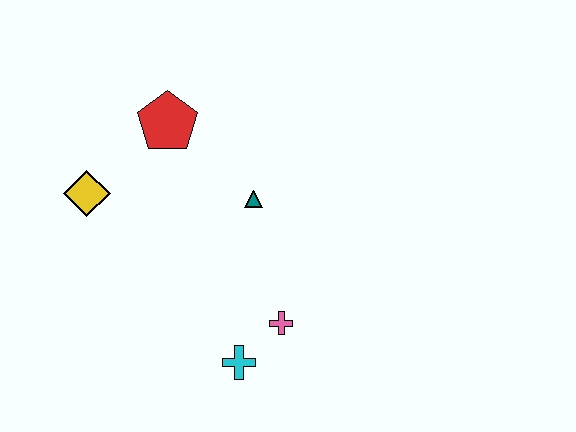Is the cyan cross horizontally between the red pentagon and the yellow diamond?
No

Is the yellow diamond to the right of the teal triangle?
No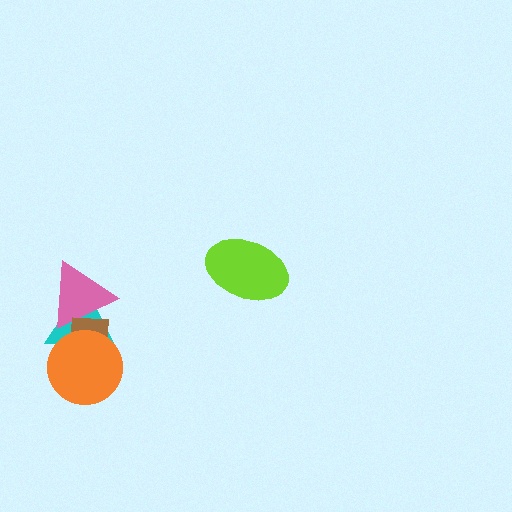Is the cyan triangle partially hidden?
Yes, it is partially covered by another shape.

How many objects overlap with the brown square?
3 objects overlap with the brown square.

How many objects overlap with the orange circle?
2 objects overlap with the orange circle.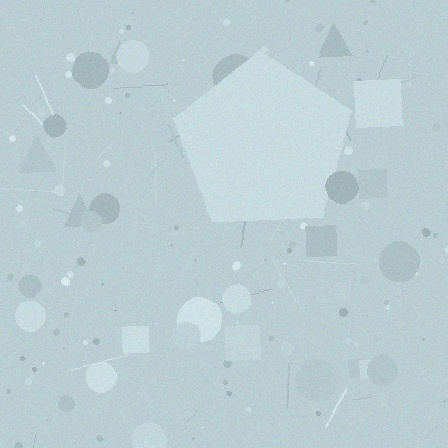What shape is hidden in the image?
A pentagon is hidden in the image.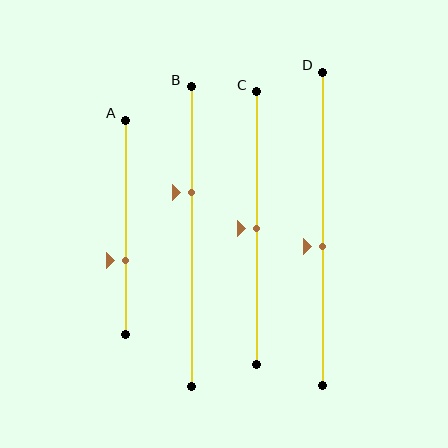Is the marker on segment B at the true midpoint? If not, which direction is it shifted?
No, the marker on segment B is shifted upward by about 15% of the segment length.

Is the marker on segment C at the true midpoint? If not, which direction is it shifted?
Yes, the marker on segment C is at the true midpoint.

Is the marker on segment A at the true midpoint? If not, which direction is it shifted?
No, the marker on segment A is shifted downward by about 15% of the segment length.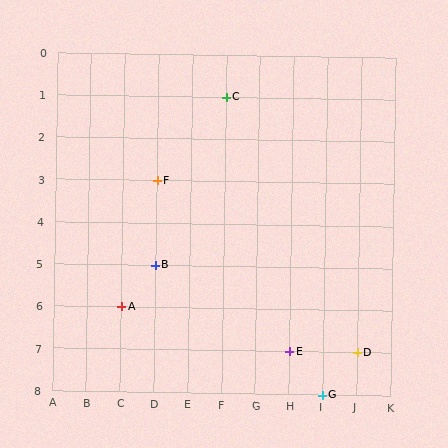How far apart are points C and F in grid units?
Points C and F are 2 columns and 2 rows apart (about 2.8 grid units diagonally).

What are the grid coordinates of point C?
Point C is at grid coordinates (F, 1).